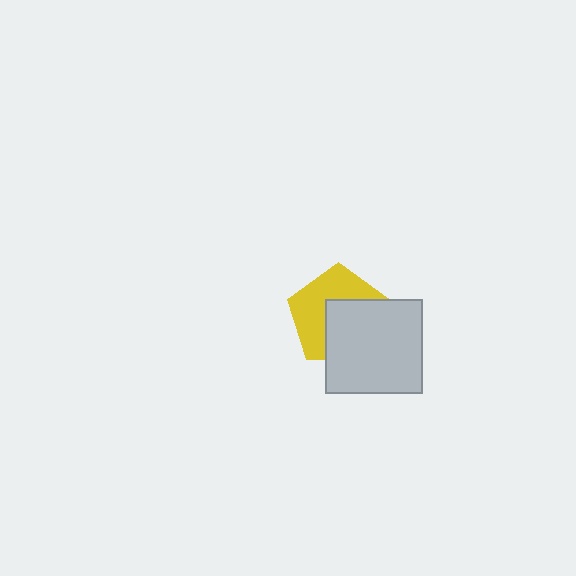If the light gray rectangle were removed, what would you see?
You would see the complete yellow pentagon.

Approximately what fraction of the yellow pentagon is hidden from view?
Roughly 47% of the yellow pentagon is hidden behind the light gray rectangle.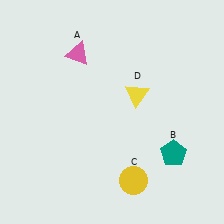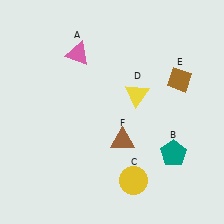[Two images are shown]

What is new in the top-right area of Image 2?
A brown diamond (E) was added in the top-right area of Image 2.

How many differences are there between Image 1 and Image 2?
There are 2 differences between the two images.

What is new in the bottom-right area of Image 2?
A brown triangle (F) was added in the bottom-right area of Image 2.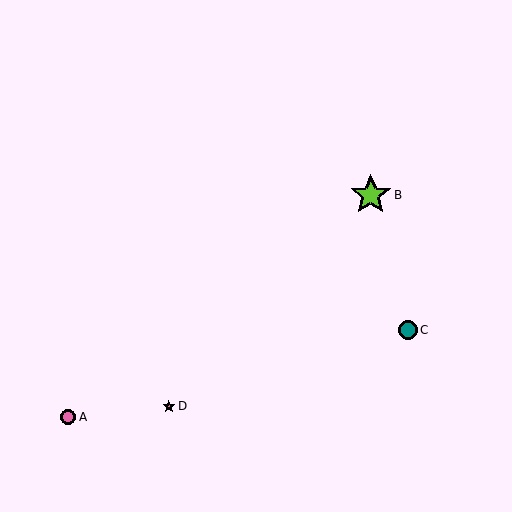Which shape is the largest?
The lime star (labeled B) is the largest.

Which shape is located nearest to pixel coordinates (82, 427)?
The pink circle (labeled A) at (68, 417) is nearest to that location.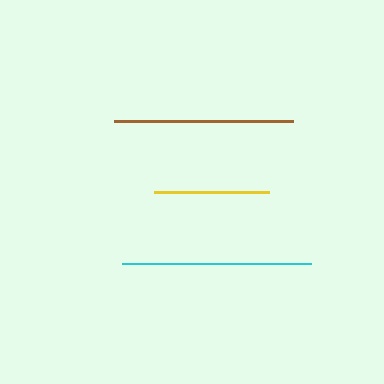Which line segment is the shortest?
The yellow line is the shortest at approximately 115 pixels.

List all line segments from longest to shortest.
From longest to shortest: cyan, brown, yellow.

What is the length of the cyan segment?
The cyan segment is approximately 189 pixels long.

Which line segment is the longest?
The cyan line is the longest at approximately 189 pixels.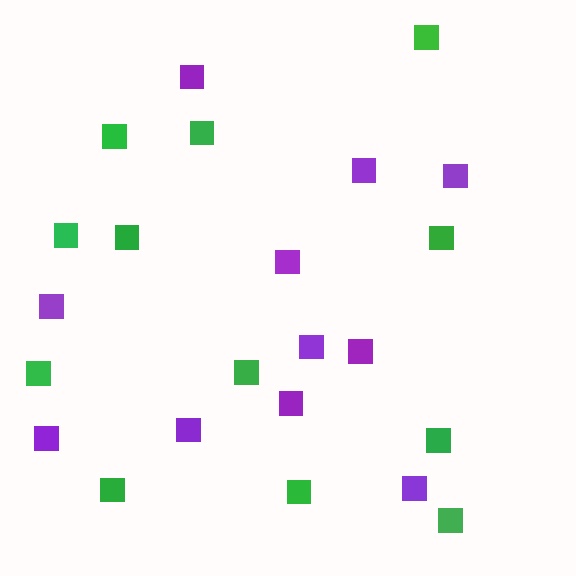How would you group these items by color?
There are 2 groups: one group of purple squares (11) and one group of green squares (12).